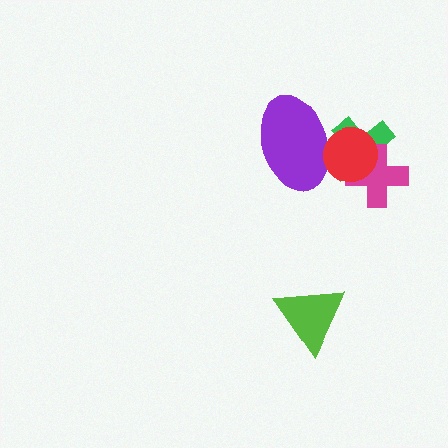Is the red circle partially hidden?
No, no other shape covers it.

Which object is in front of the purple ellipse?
The red circle is in front of the purple ellipse.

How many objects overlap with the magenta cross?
2 objects overlap with the magenta cross.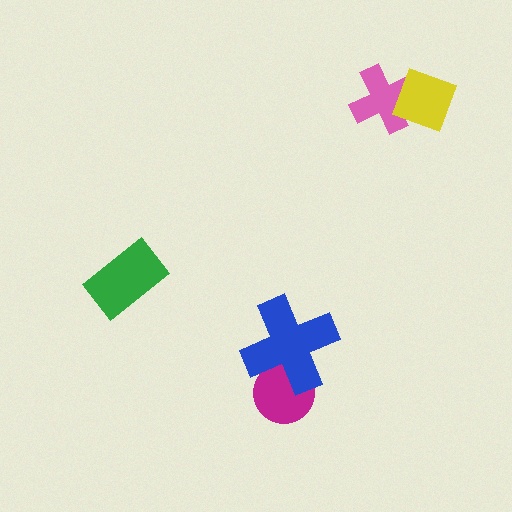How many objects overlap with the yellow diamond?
1 object overlaps with the yellow diamond.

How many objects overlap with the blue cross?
1 object overlaps with the blue cross.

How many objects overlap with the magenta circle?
1 object overlaps with the magenta circle.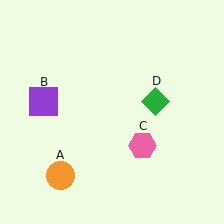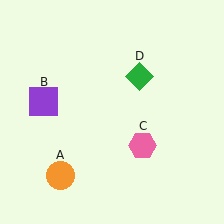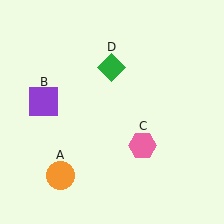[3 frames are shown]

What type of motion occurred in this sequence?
The green diamond (object D) rotated counterclockwise around the center of the scene.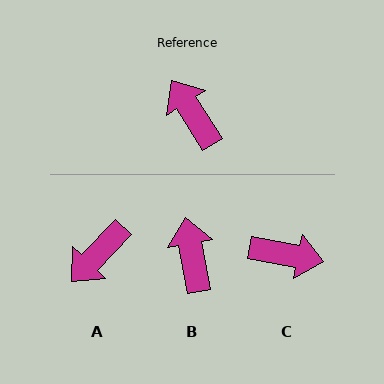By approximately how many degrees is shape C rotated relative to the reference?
Approximately 133 degrees clockwise.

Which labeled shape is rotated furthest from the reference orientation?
C, about 133 degrees away.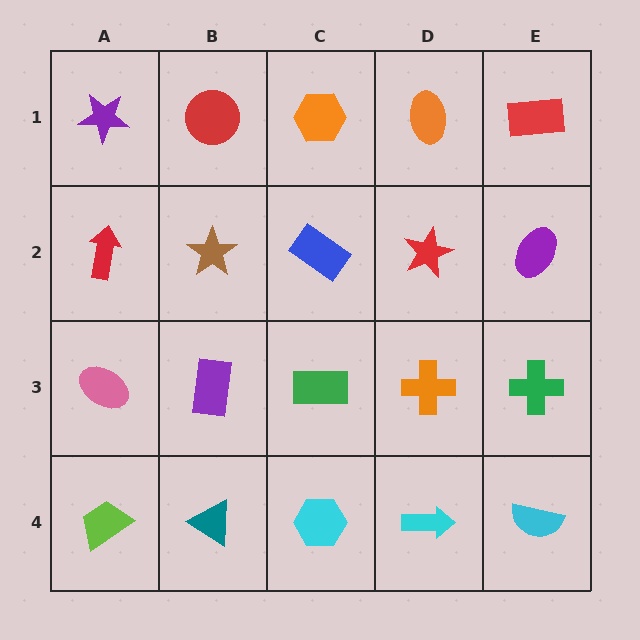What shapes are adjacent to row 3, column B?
A brown star (row 2, column B), a teal triangle (row 4, column B), a pink ellipse (row 3, column A), a green rectangle (row 3, column C).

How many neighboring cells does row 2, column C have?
4.